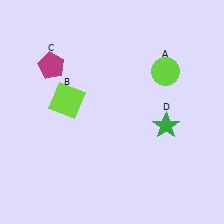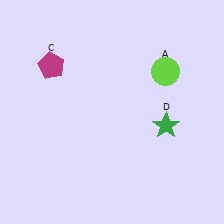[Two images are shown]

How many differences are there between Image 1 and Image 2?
There is 1 difference between the two images.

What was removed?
The lime square (B) was removed in Image 2.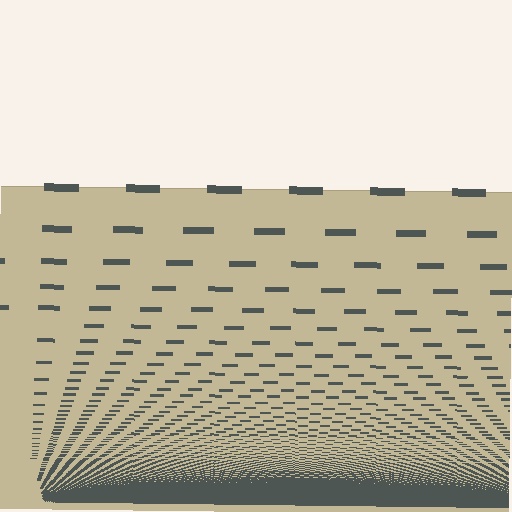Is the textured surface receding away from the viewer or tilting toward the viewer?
The surface appears to tilt toward the viewer. Texture elements get larger and sparser toward the top.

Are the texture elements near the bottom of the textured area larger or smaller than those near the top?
Smaller. The gradient is inverted — elements near the bottom are smaller and denser.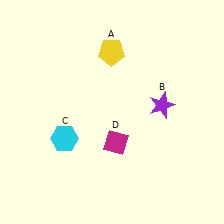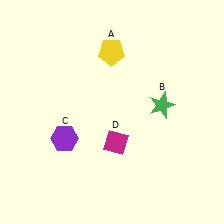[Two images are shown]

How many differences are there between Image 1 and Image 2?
There are 2 differences between the two images.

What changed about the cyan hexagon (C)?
In Image 1, C is cyan. In Image 2, it changed to purple.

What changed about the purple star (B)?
In Image 1, B is purple. In Image 2, it changed to green.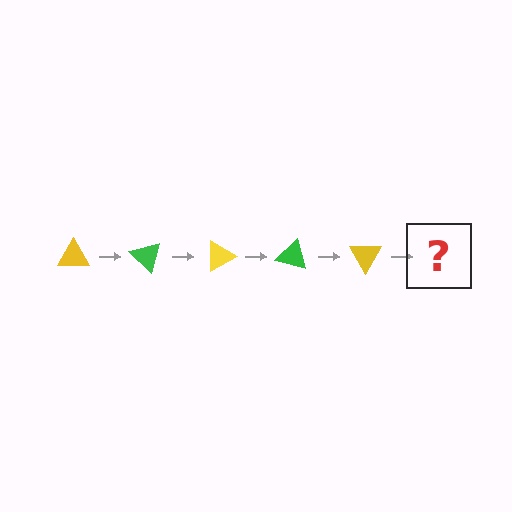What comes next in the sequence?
The next element should be a green triangle, rotated 225 degrees from the start.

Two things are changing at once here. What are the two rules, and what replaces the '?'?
The two rules are that it rotates 45 degrees each step and the color cycles through yellow and green. The '?' should be a green triangle, rotated 225 degrees from the start.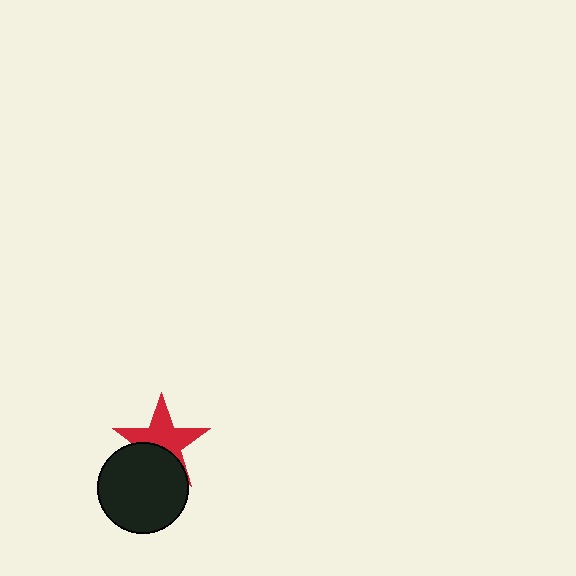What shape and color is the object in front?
The object in front is a black circle.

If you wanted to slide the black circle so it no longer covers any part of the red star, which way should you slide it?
Slide it down — that is the most direct way to separate the two shapes.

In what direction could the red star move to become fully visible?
The red star could move up. That would shift it out from behind the black circle entirely.